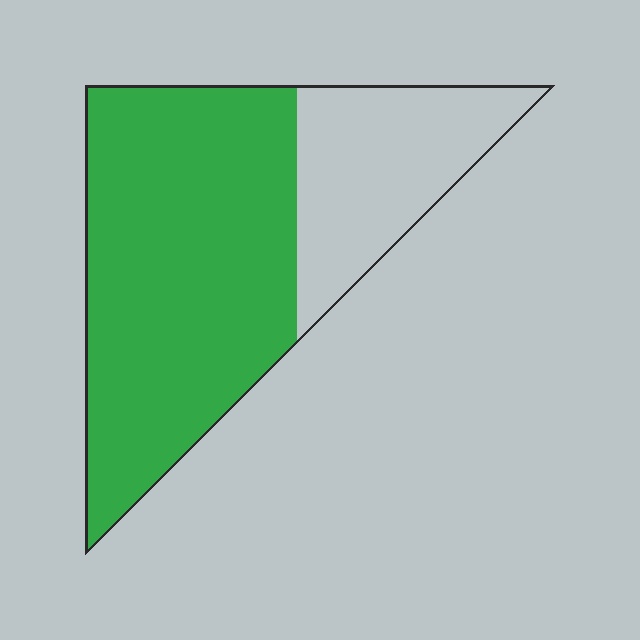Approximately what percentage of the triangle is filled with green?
Approximately 70%.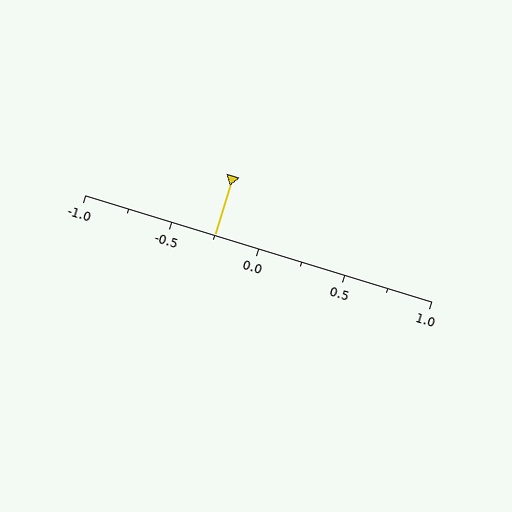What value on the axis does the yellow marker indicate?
The marker indicates approximately -0.25.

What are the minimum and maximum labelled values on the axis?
The axis runs from -1.0 to 1.0.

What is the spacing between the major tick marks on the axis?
The major ticks are spaced 0.5 apart.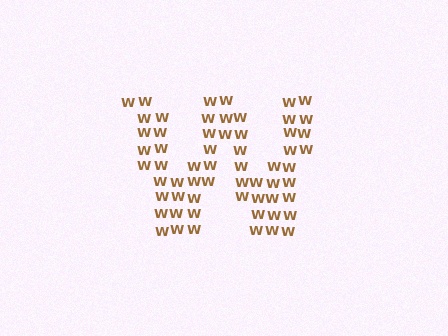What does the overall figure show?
The overall figure shows the letter W.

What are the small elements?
The small elements are letter W's.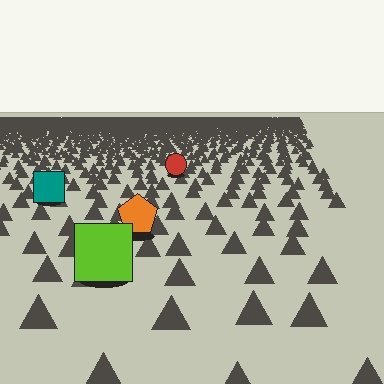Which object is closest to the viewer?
The lime square is closest. The texture marks near it are larger and more spread out.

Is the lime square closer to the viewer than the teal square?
Yes. The lime square is closer — you can tell from the texture gradient: the ground texture is coarser near it.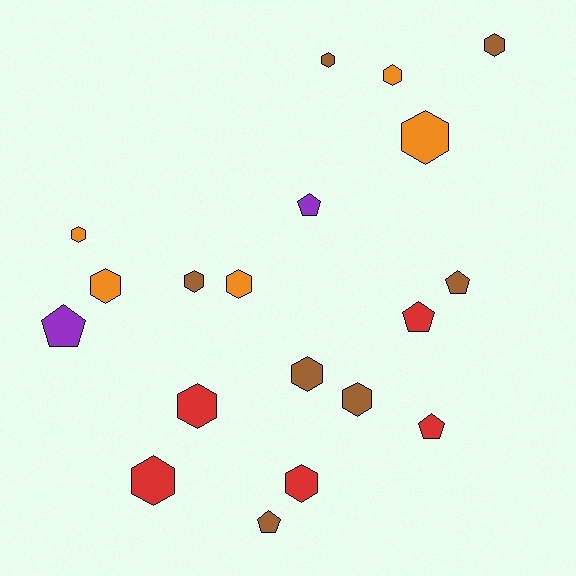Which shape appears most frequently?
Hexagon, with 13 objects.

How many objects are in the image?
There are 19 objects.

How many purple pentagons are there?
There are 2 purple pentagons.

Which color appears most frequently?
Brown, with 7 objects.